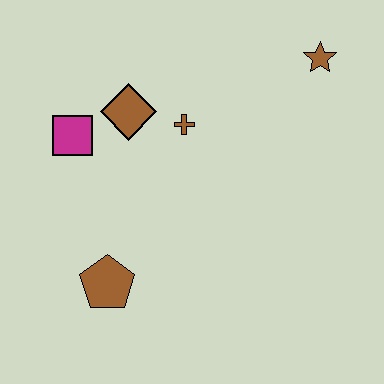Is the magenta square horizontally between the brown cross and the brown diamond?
No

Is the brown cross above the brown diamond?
No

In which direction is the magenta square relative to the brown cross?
The magenta square is to the left of the brown cross.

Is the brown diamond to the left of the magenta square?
No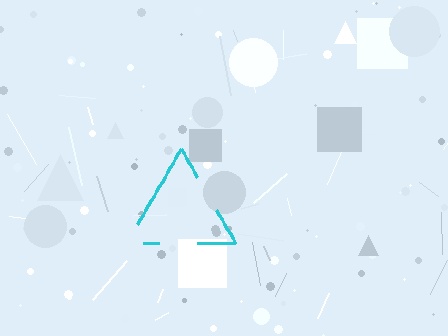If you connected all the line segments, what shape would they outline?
They would outline a triangle.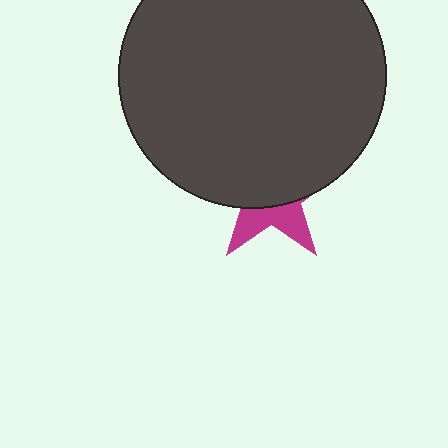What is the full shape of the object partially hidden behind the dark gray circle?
The partially hidden object is a magenta star.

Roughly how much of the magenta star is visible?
A small part of it is visible (roughly 33%).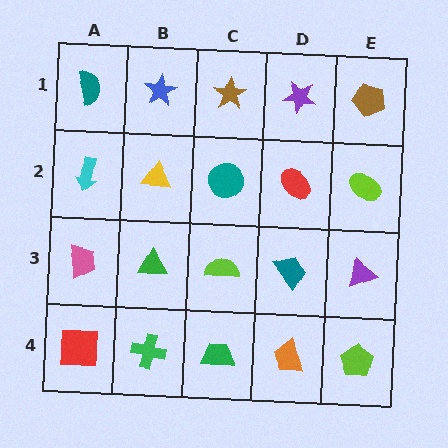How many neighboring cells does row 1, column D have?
3.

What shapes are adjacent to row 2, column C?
A brown star (row 1, column C), a lime semicircle (row 3, column C), a yellow triangle (row 2, column B), a red ellipse (row 2, column D).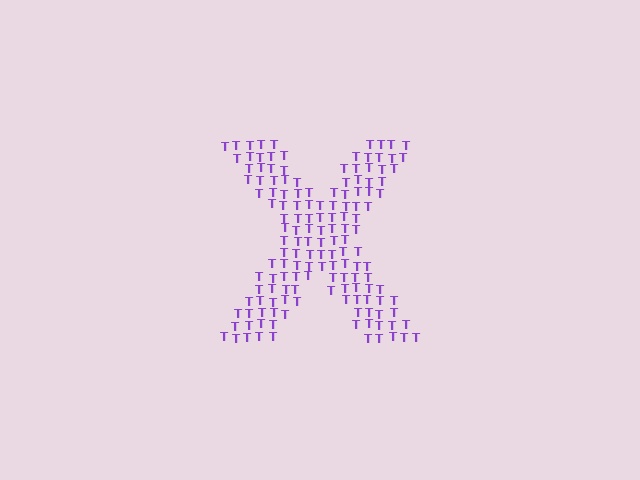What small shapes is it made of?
It is made of small letter T's.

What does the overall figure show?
The overall figure shows the letter X.